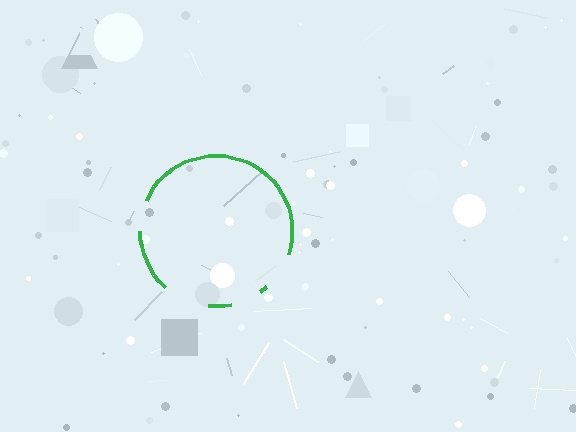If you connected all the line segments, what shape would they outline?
They would outline a circle.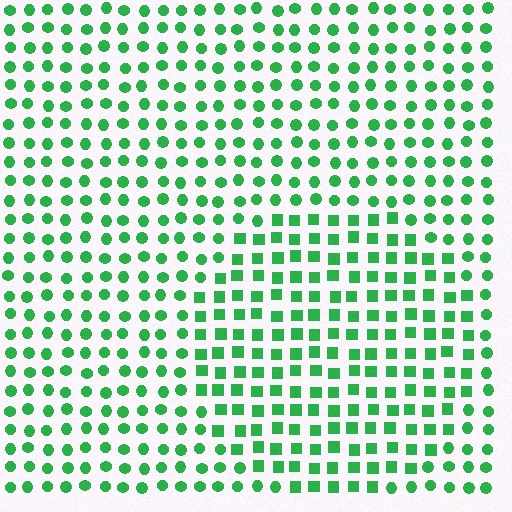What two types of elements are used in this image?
The image uses squares inside the circle region and circles outside it.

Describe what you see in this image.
The image is filled with small green elements arranged in a uniform grid. A circle-shaped region contains squares, while the surrounding area contains circles. The boundary is defined purely by the change in element shape.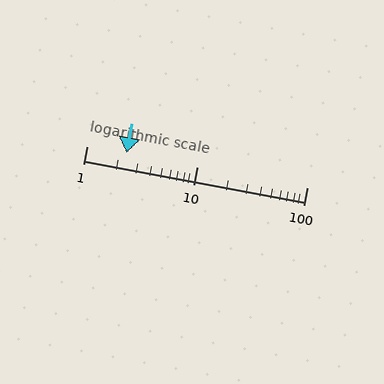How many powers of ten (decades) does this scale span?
The scale spans 2 decades, from 1 to 100.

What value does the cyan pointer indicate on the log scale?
The pointer indicates approximately 2.3.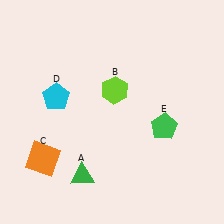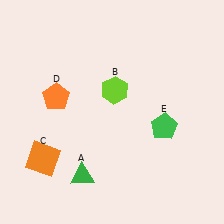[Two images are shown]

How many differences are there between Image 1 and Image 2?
There is 1 difference between the two images.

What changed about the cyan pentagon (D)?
In Image 1, D is cyan. In Image 2, it changed to orange.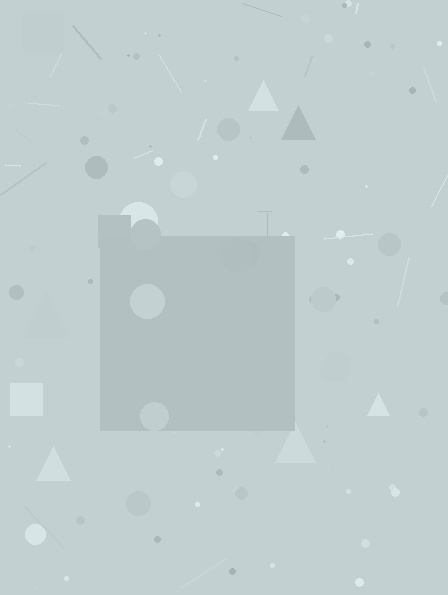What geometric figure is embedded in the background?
A square is embedded in the background.